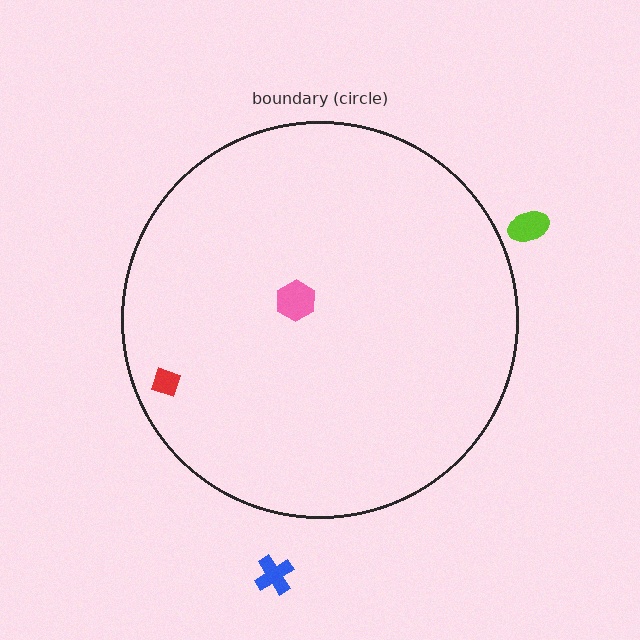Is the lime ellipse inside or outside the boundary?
Outside.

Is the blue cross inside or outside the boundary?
Outside.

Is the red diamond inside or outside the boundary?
Inside.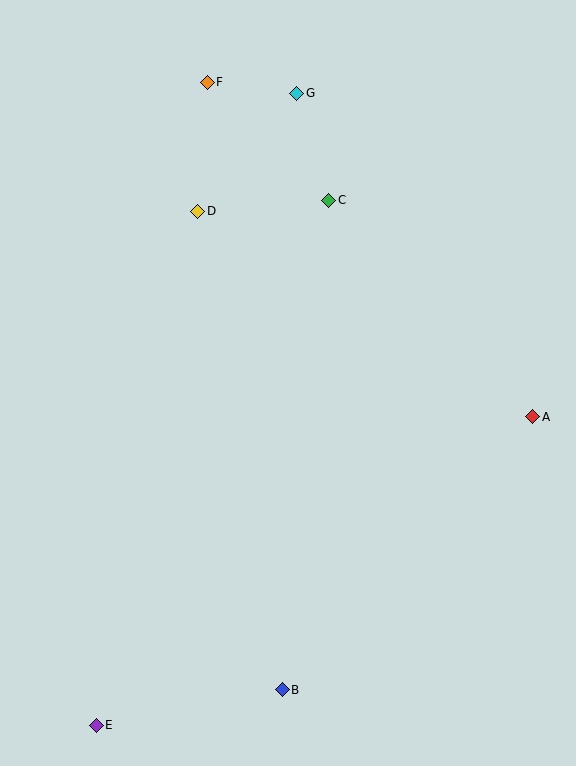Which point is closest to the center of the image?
Point C at (329, 200) is closest to the center.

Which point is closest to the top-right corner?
Point G is closest to the top-right corner.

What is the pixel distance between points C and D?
The distance between C and D is 131 pixels.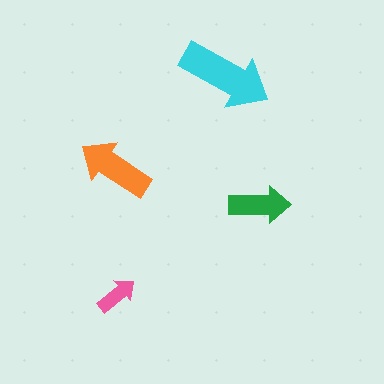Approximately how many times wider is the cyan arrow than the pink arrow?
About 2 times wider.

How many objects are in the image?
There are 4 objects in the image.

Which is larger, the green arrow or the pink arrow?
The green one.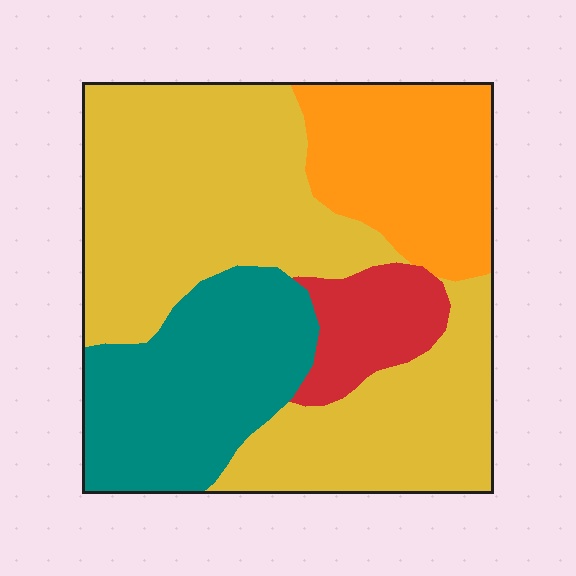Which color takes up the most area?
Yellow, at roughly 50%.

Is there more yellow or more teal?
Yellow.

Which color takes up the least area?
Red, at roughly 10%.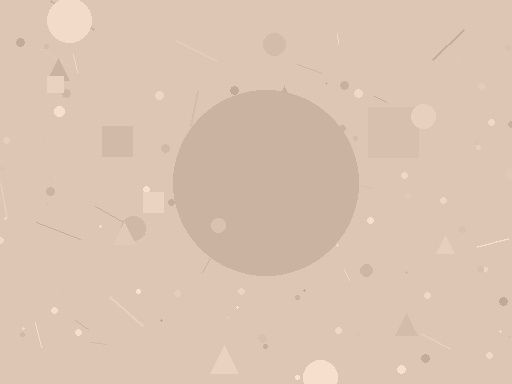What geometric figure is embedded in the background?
A circle is embedded in the background.